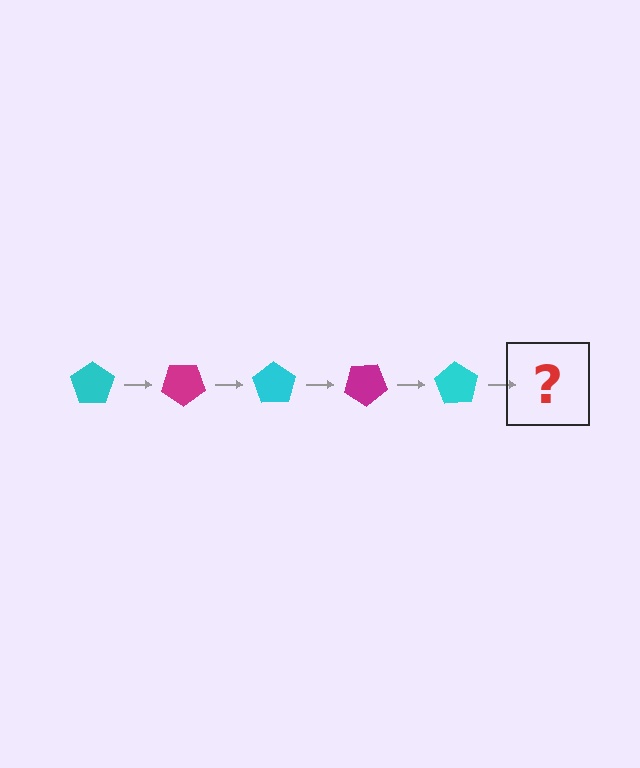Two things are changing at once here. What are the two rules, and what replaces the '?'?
The two rules are that it rotates 35 degrees each step and the color cycles through cyan and magenta. The '?' should be a magenta pentagon, rotated 175 degrees from the start.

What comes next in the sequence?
The next element should be a magenta pentagon, rotated 175 degrees from the start.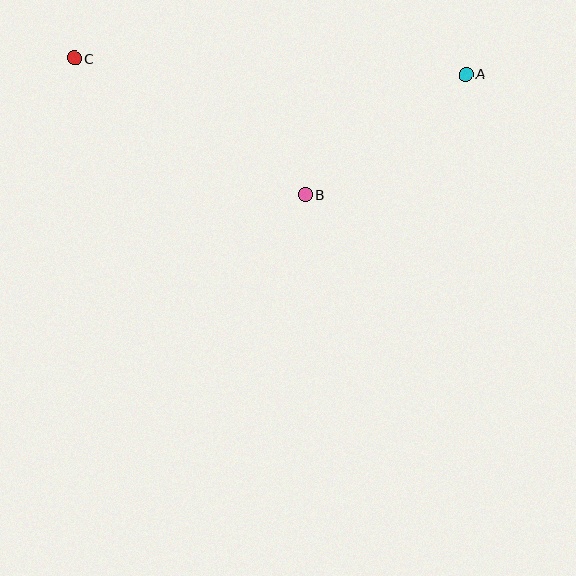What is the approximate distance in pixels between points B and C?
The distance between B and C is approximately 269 pixels.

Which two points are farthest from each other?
Points A and C are farthest from each other.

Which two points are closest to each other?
Points A and B are closest to each other.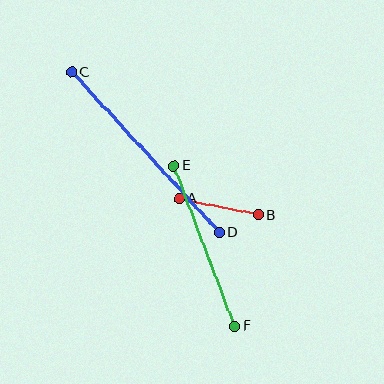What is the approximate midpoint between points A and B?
The midpoint is at approximately (219, 207) pixels.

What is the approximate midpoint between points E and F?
The midpoint is at approximately (204, 246) pixels.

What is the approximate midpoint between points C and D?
The midpoint is at approximately (146, 152) pixels.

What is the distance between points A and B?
The distance is approximately 81 pixels.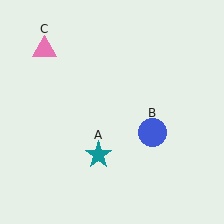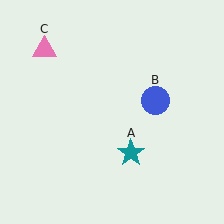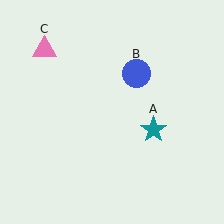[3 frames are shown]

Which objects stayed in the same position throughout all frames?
Pink triangle (object C) remained stationary.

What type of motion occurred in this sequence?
The teal star (object A), blue circle (object B) rotated counterclockwise around the center of the scene.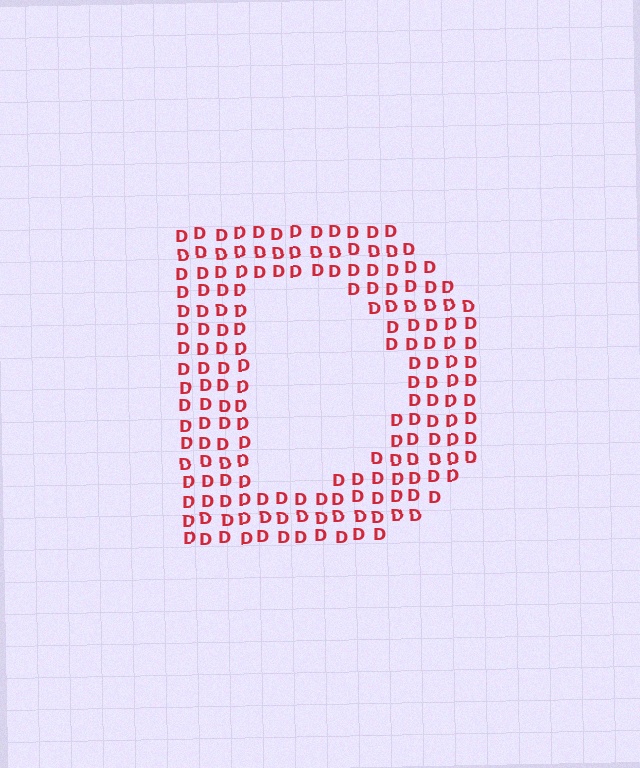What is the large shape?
The large shape is the letter D.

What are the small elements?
The small elements are letter D's.